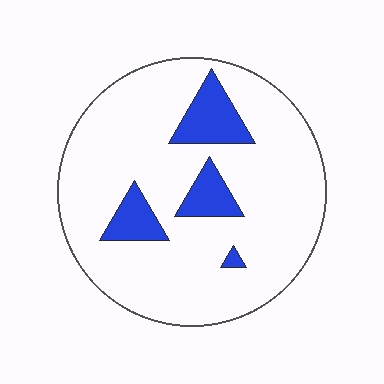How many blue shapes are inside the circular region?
4.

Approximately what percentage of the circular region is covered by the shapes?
Approximately 15%.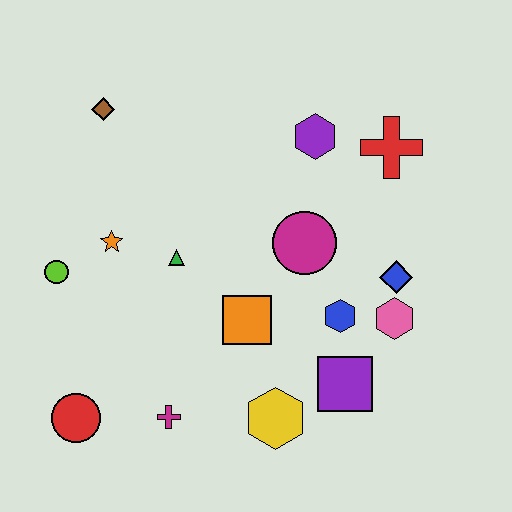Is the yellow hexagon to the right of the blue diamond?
No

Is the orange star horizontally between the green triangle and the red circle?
Yes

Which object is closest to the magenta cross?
The red circle is closest to the magenta cross.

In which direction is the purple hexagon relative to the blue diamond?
The purple hexagon is above the blue diamond.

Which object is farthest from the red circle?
The red cross is farthest from the red circle.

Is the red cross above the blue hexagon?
Yes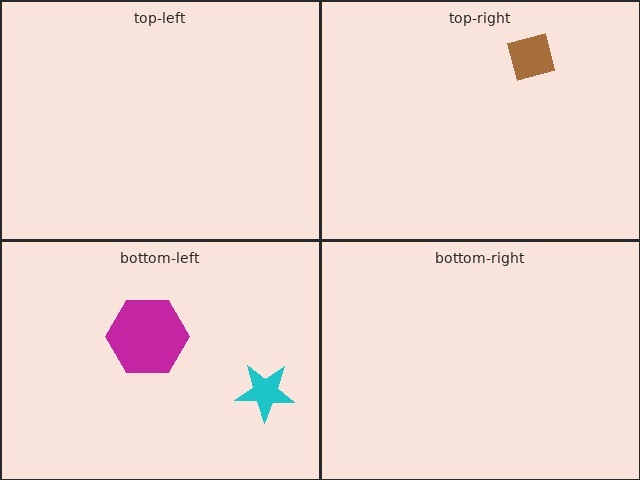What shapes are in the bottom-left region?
The magenta hexagon, the cyan star.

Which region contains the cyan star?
The bottom-left region.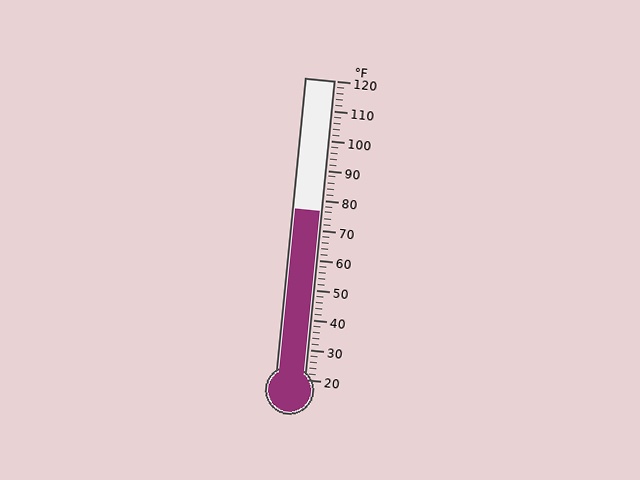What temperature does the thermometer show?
The thermometer shows approximately 76°F.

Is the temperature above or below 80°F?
The temperature is below 80°F.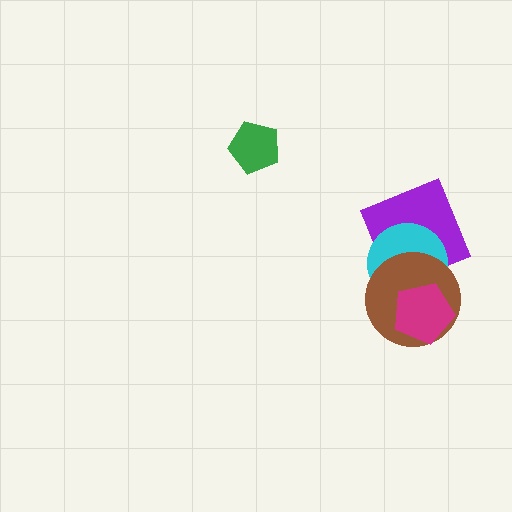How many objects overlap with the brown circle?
3 objects overlap with the brown circle.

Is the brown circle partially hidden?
Yes, it is partially covered by another shape.